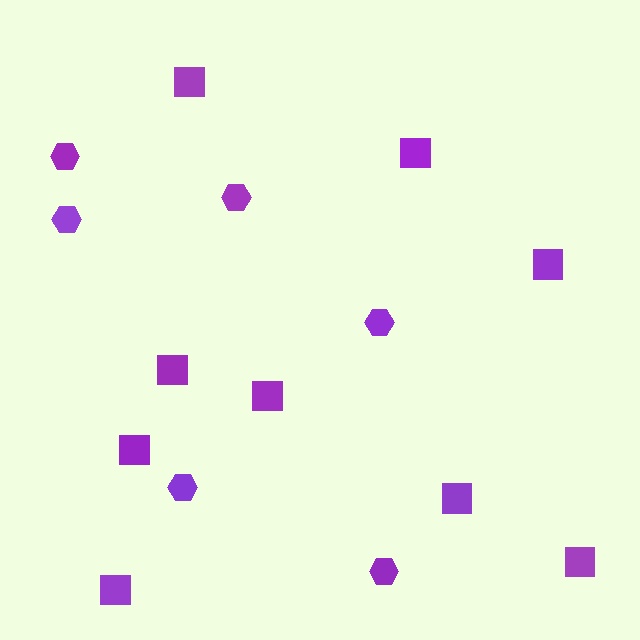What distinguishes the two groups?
There are 2 groups: one group of hexagons (6) and one group of squares (9).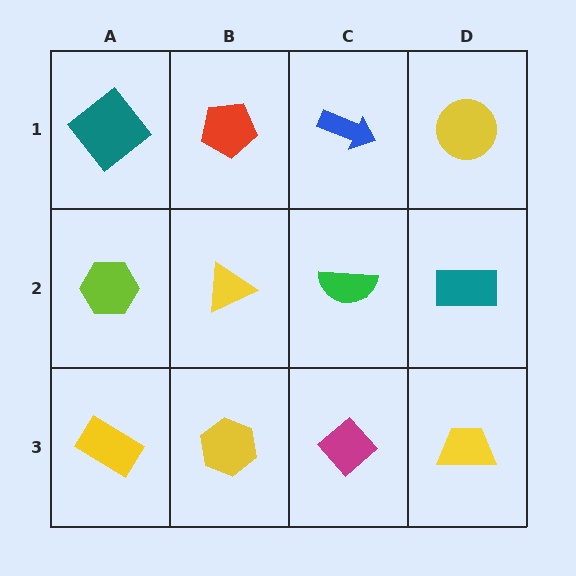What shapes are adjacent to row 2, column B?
A red pentagon (row 1, column B), a yellow hexagon (row 3, column B), a lime hexagon (row 2, column A), a green semicircle (row 2, column C).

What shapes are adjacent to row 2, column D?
A yellow circle (row 1, column D), a yellow trapezoid (row 3, column D), a green semicircle (row 2, column C).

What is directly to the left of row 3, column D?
A magenta diamond.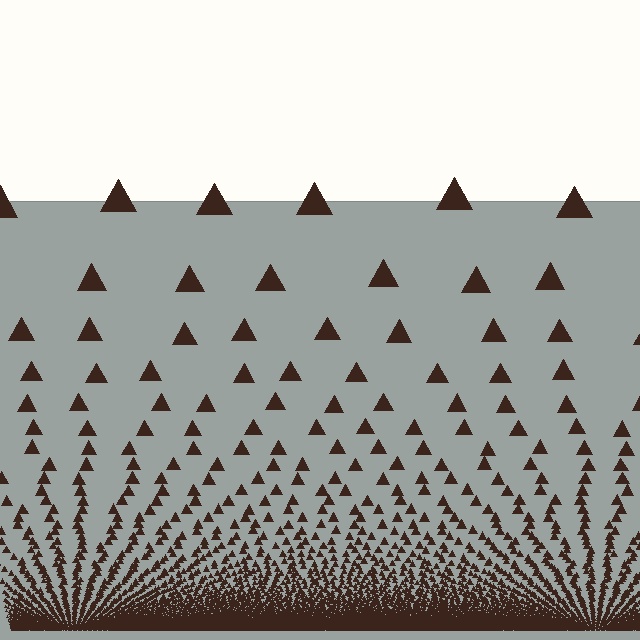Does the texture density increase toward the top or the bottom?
Density increases toward the bottom.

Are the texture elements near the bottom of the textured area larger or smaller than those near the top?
Smaller. The gradient is inverted — elements near the bottom are smaller and denser.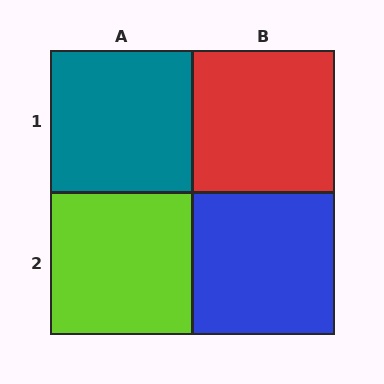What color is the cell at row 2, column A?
Lime.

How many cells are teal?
1 cell is teal.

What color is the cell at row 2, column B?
Blue.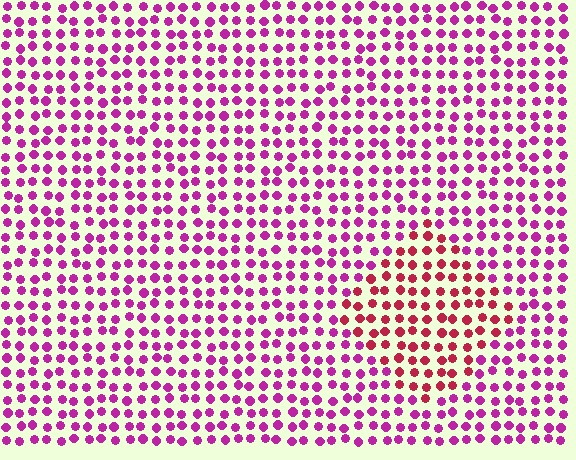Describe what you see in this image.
The image is filled with small magenta elements in a uniform arrangement. A diamond-shaped region is visible where the elements are tinted to a slightly different hue, forming a subtle color boundary.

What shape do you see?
I see a diamond.